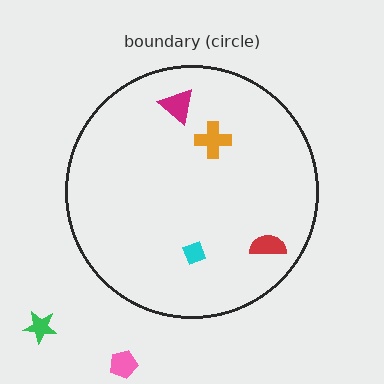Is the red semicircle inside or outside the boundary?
Inside.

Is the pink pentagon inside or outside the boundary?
Outside.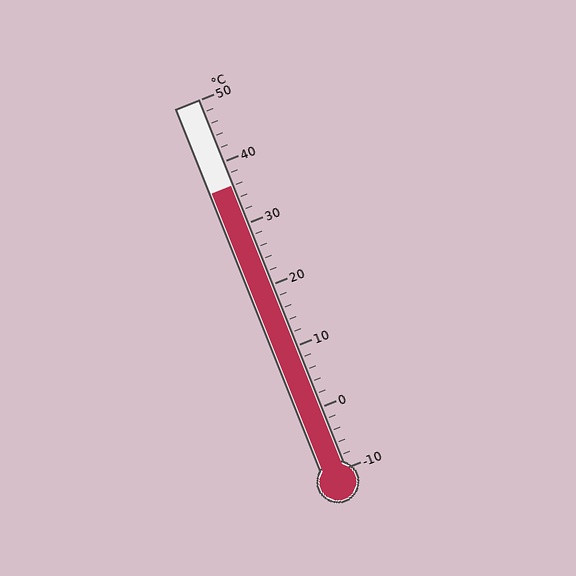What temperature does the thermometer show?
The thermometer shows approximately 36°C.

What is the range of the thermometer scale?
The thermometer scale ranges from -10°C to 50°C.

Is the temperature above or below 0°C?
The temperature is above 0°C.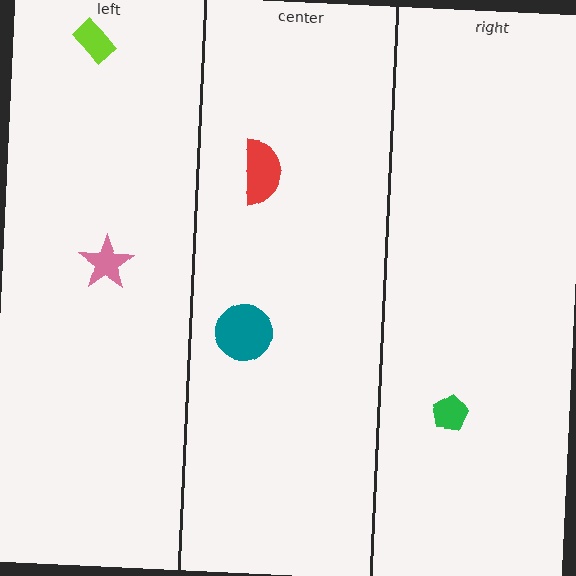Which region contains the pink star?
The left region.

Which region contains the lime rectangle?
The left region.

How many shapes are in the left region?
2.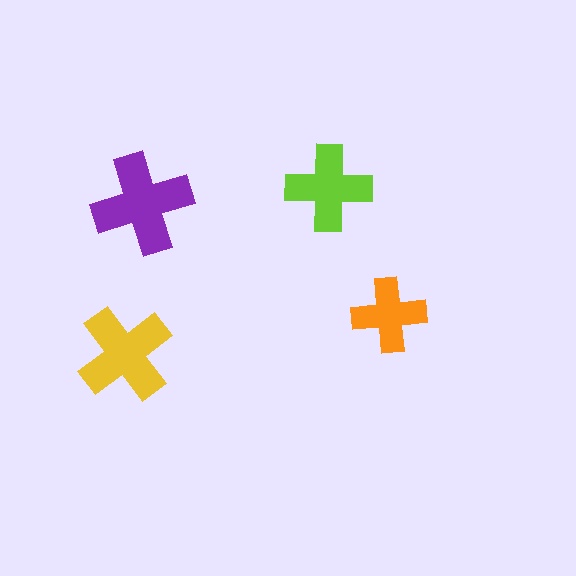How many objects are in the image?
There are 4 objects in the image.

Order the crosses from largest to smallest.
the purple one, the yellow one, the lime one, the orange one.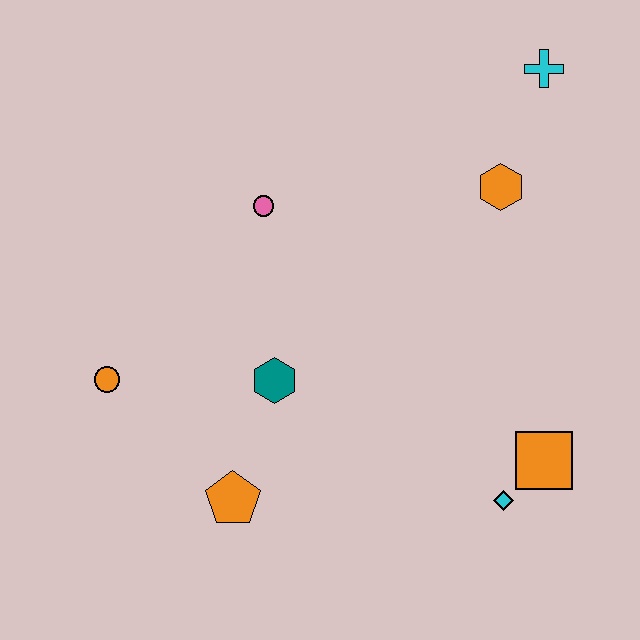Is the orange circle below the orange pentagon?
No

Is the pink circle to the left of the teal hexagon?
Yes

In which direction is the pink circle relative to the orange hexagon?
The pink circle is to the left of the orange hexagon.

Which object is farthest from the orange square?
The orange circle is farthest from the orange square.